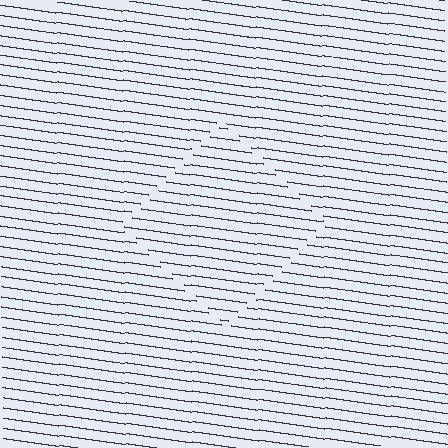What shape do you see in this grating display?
An illusory square. The interior of the shape contains the same grating, shifted by half a period — the contour is defined by the phase discontinuity where line-ends from the inner and outer gratings abut.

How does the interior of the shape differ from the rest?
The interior of the shape contains the same grating, shifted by half a period — the contour is defined by the phase discontinuity where line-ends from the inner and outer gratings abut.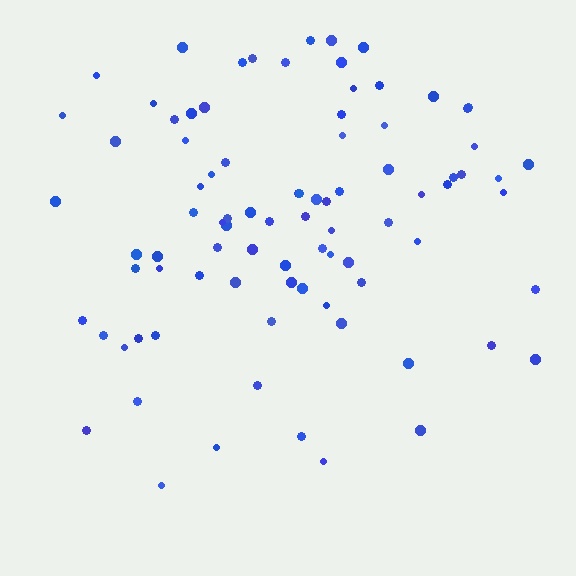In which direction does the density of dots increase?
From bottom to top, with the top side densest.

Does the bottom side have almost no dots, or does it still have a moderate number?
Still a moderate number, just noticeably fewer than the top.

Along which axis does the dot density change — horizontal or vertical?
Vertical.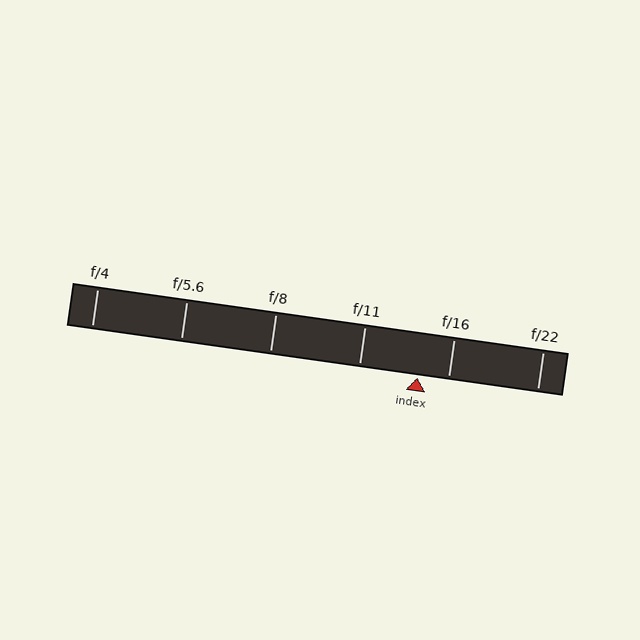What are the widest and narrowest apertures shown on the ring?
The widest aperture shown is f/4 and the narrowest is f/22.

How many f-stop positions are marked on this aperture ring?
There are 6 f-stop positions marked.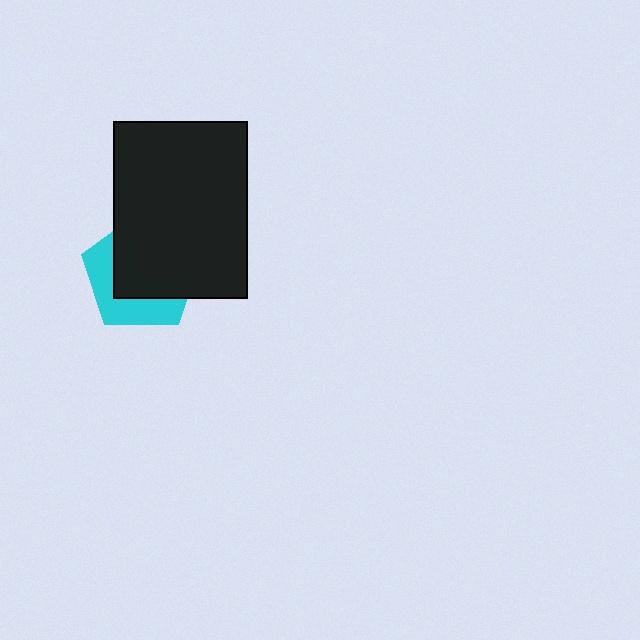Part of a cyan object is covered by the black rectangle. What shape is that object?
It is a pentagon.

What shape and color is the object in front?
The object in front is a black rectangle.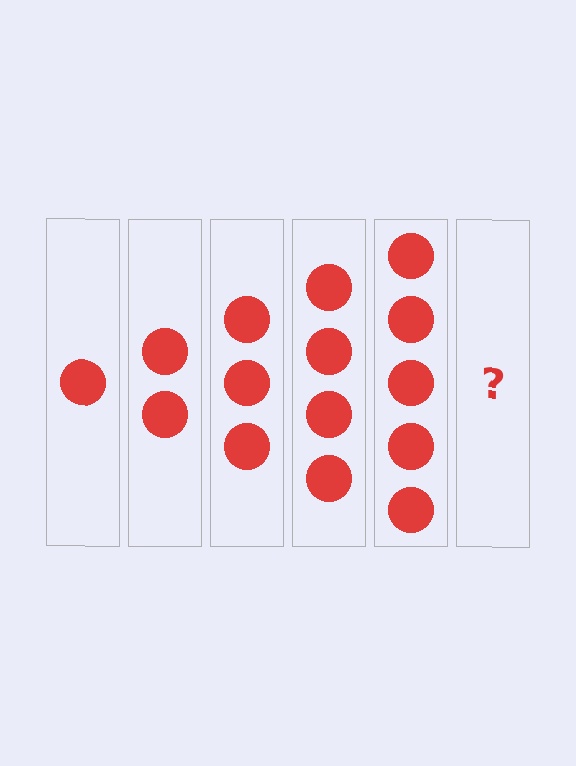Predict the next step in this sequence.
The next step is 6 circles.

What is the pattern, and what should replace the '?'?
The pattern is that each step adds one more circle. The '?' should be 6 circles.